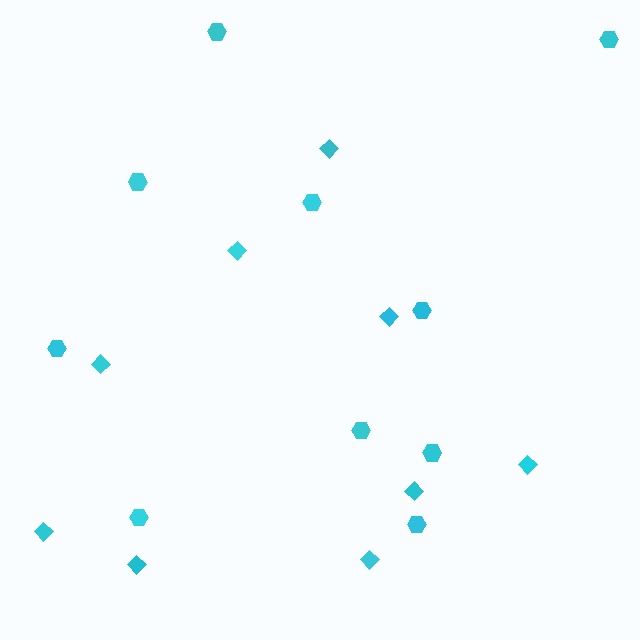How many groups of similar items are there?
There are 2 groups: one group of diamonds (9) and one group of hexagons (10).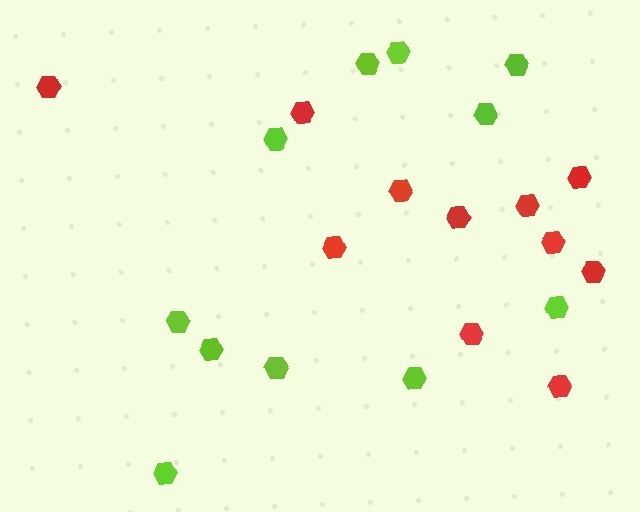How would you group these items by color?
There are 2 groups: one group of lime hexagons (11) and one group of red hexagons (11).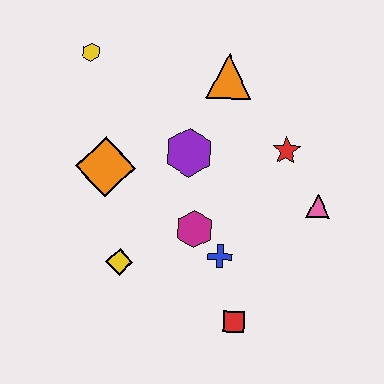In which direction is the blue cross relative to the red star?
The blue cross is below the red star.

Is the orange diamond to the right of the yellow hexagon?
Yes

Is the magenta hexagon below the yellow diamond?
No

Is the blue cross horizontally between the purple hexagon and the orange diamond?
No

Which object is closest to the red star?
The pink triangle is closest to the red star.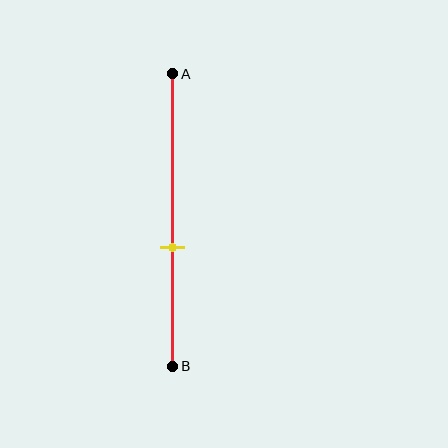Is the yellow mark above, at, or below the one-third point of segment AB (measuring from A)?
The yellow mark is below the one-third point of segment AB.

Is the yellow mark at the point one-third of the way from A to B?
No, the mark is at about 60% from A, not at the 33% one-third point.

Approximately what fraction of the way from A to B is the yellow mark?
The yellow mark is approximately 60% of the way from A to B.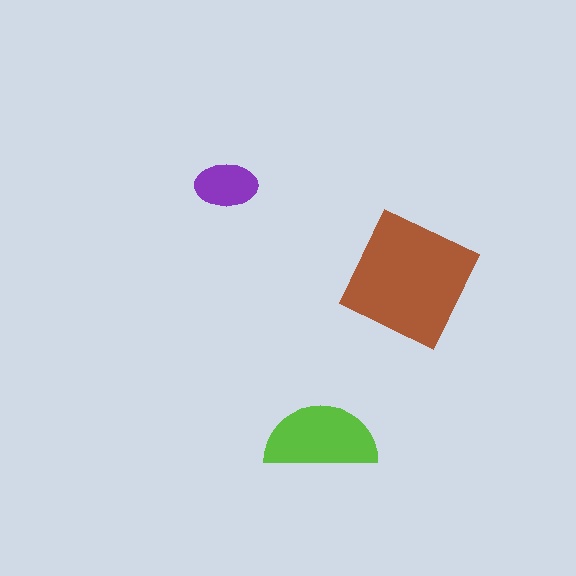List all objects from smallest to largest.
The purple ellipse, the lime semicircle, the brown square.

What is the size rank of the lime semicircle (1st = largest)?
2nd.